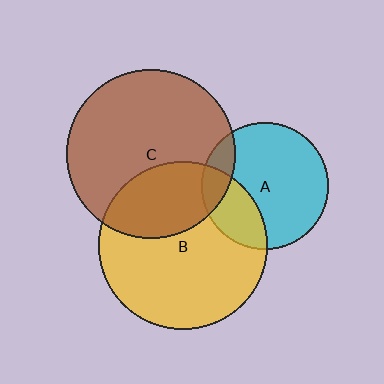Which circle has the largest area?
Circle C (brown).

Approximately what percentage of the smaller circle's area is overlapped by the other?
Approximately 25%.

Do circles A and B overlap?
Yes.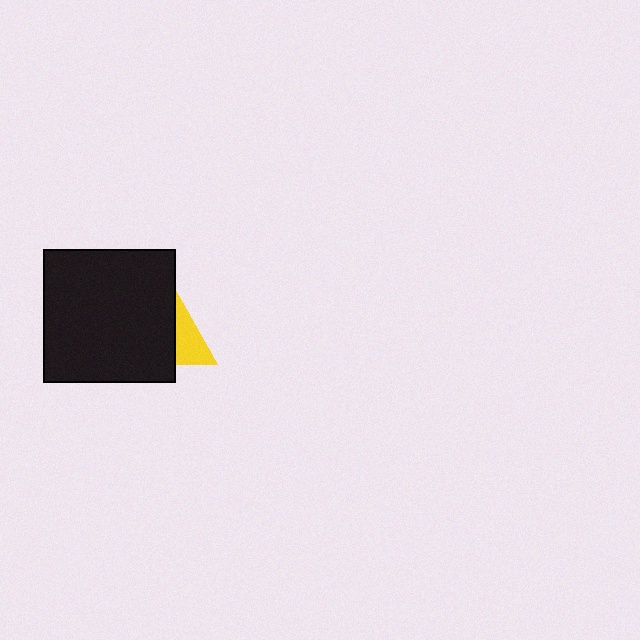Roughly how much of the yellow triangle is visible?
A small part of it is visible (roughly 38%).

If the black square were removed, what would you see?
You would see the complete yellow triangle.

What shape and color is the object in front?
The object in front is a black square.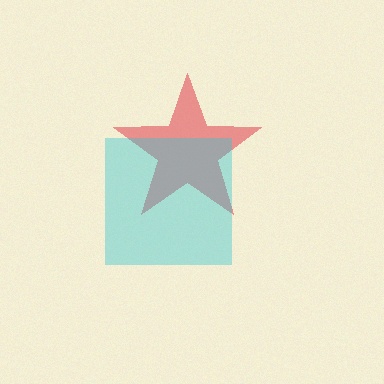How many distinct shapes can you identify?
There are 2 distinct shapes: a red star, a cyan square.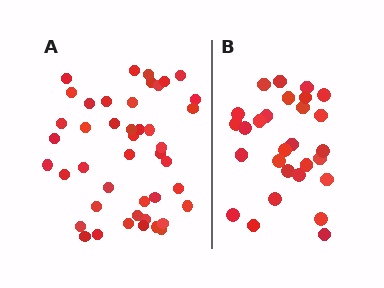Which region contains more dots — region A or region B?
Region A (the left region) has more dots.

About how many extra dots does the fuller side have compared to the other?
Region A has approximately 15 more dots than region B.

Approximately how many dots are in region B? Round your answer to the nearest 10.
About 30 dots. (The exact count is 28, which rounds to 30.)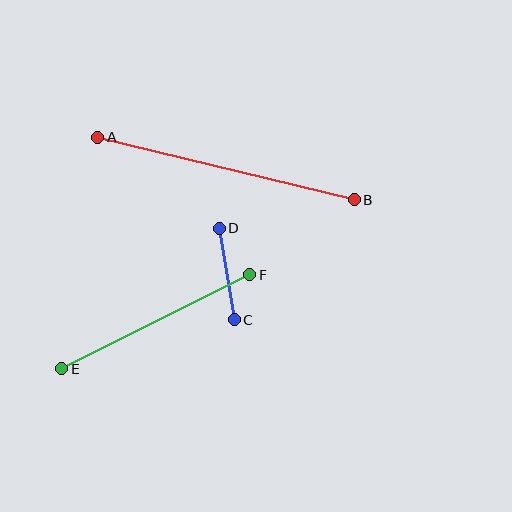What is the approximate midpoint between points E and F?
The midpoint is at approximately (156, 322) pixels.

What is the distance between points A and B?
The distance is approximately 264 pixels.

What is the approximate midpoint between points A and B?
The midpoint is at approximately (226, 168) pixels.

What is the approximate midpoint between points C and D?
The midpoint is at approximately (227, 274) pixels.